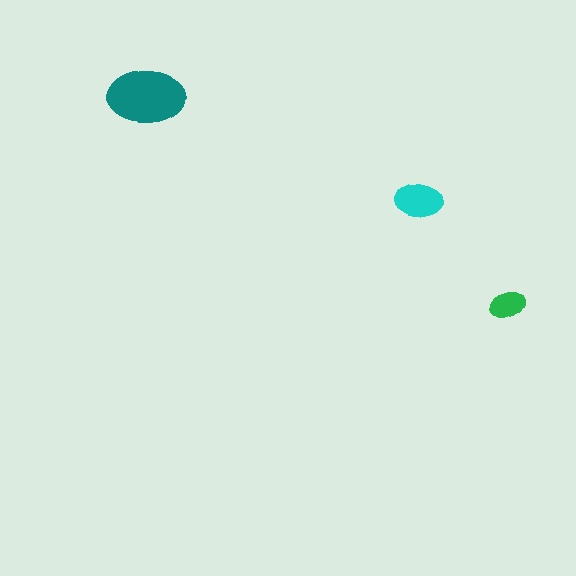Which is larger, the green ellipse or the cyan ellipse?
The cyan one.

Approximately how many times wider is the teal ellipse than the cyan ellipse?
About 1.5 times wider.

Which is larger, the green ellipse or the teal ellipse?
The teal one.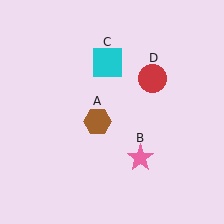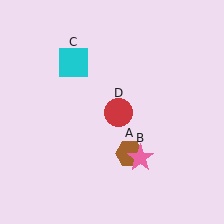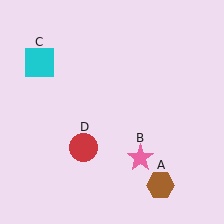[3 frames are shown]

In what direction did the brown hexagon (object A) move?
The brown hexagon (object A) moved down and to the right.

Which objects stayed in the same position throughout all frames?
Pink star (object B) remained stationary.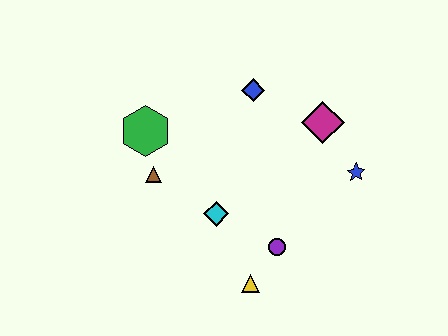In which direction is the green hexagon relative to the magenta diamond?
The green hexagon is to the left of the magenta diamond.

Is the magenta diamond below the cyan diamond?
No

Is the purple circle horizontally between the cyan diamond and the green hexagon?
No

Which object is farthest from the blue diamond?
The yellow triangle is farthest from the blue diamond.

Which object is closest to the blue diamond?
The magenta diamond is closest to the blue diamond.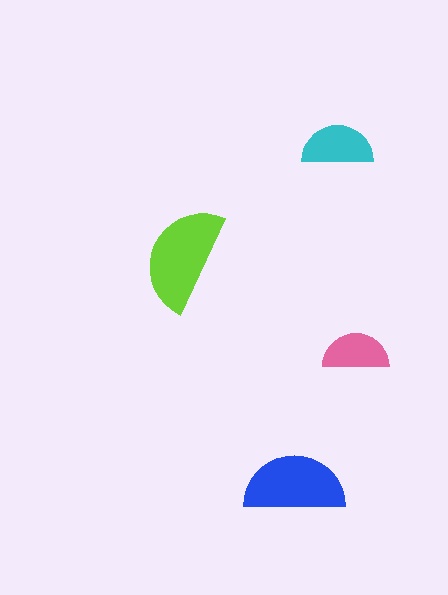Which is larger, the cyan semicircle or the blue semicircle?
The blue one.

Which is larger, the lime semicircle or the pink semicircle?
The lime one.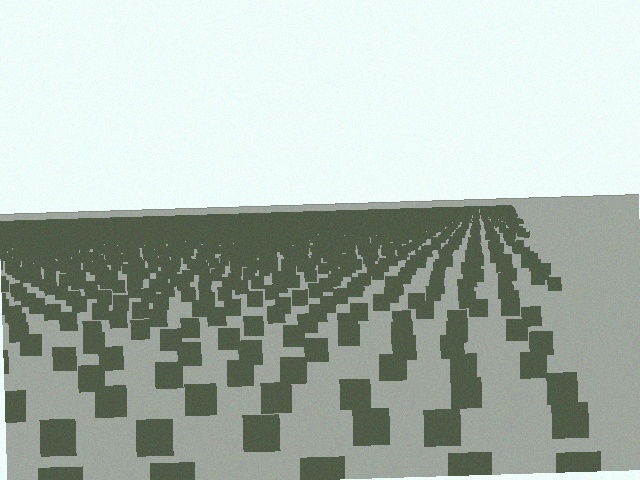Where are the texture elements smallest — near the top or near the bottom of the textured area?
Near the top.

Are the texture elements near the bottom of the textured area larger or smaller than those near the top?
Larger. Near the bottom, elements are closer to the viewer and appear at a bigger on-screen size.